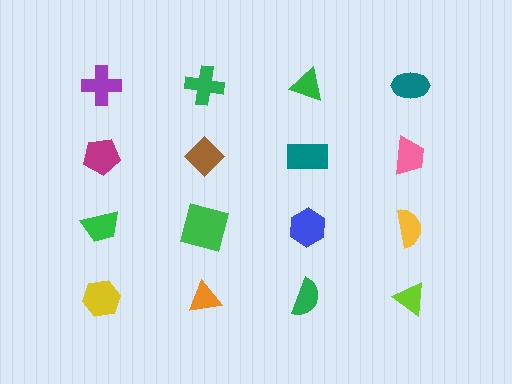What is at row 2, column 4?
A pink trapezoid.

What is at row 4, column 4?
A lime triangle.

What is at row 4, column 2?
An orange triangle.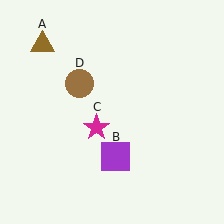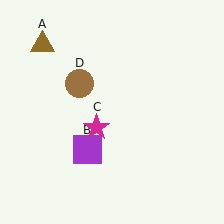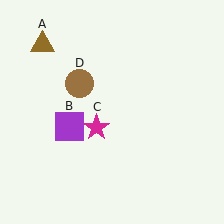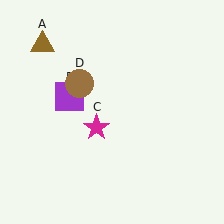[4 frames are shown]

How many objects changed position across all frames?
1 object changed position: purple square (object B).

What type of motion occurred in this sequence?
The purple square (object B) rotated clockwise around the center of the scene.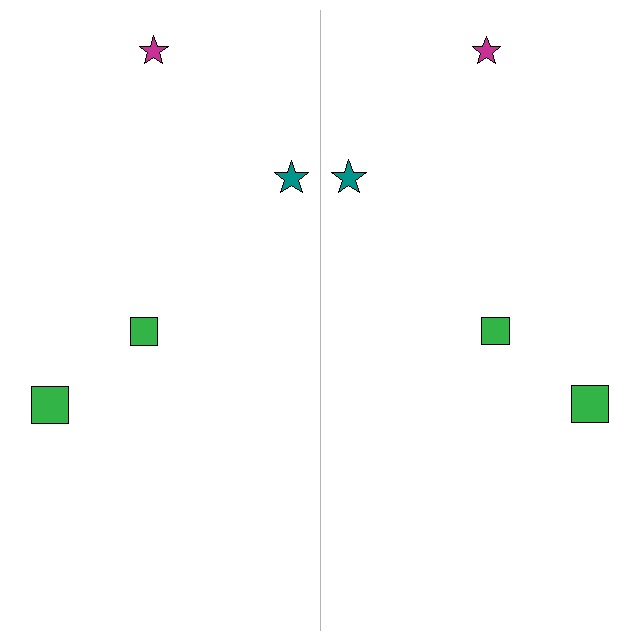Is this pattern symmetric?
Yes, this pattern has bilateral (reflection) symmetry.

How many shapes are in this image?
There are 8 shapes in this image.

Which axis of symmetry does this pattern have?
The pattern has a vertical axis of symmetry running through the center of the image.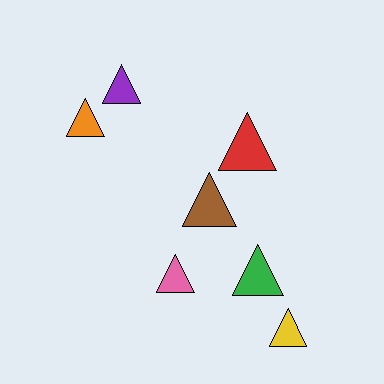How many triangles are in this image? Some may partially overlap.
There are 7 triangles.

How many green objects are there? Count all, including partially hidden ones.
There is 1 green object.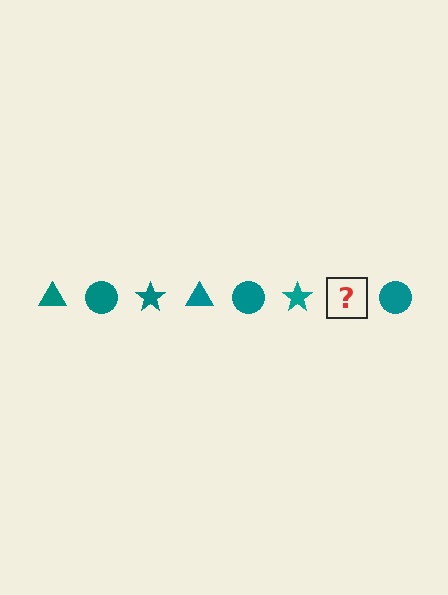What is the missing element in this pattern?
The missing element is a teal triangle.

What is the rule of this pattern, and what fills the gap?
The rule is that the pattern cycles through triangle, circle, star shapes in teal. The gap should be filled with a teal triangle.